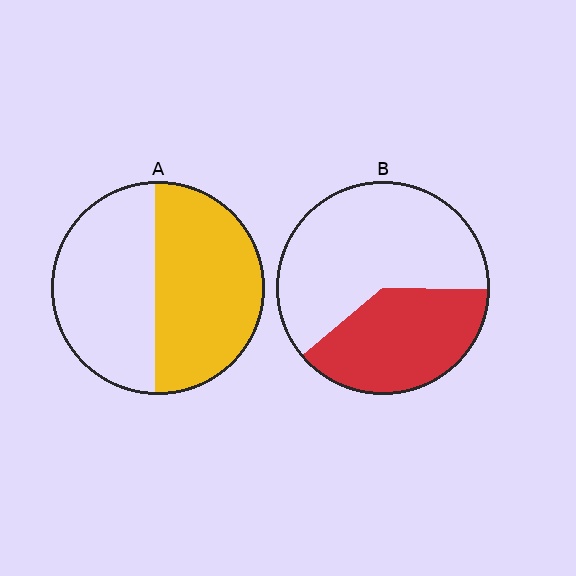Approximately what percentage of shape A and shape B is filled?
A is approximately 50% and B is approximately 40%.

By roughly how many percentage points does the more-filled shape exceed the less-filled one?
By roughly 15 percentage points (A over B).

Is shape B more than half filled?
No.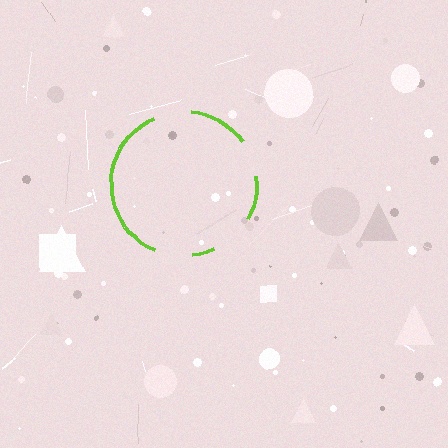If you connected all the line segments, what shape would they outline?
They would outline a circle.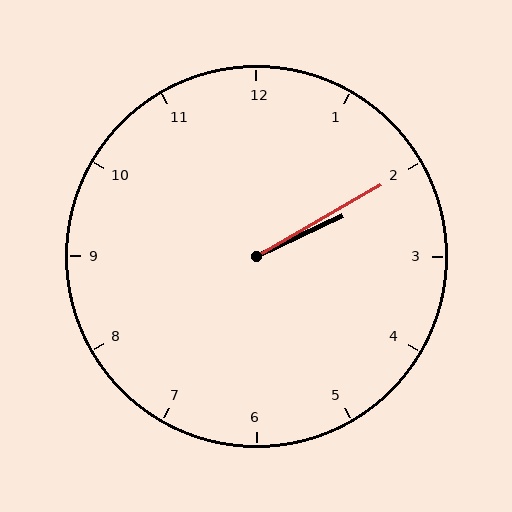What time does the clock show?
2:10.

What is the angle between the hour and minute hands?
Approximately 5 degrees.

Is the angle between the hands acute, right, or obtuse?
It is acute.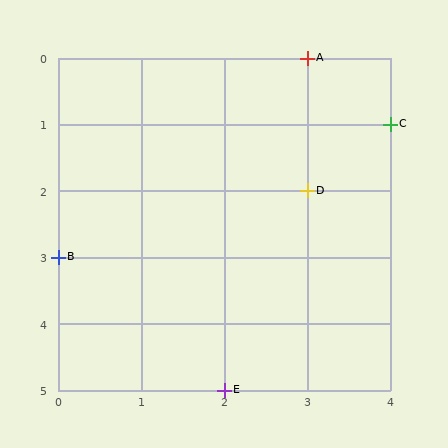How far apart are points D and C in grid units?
Points D and C are 1 column and 1 row apart (about 1.4 grid units diagonally).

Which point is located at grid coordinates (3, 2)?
Point D is at (3, 2).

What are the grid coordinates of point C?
Point C is at grid coordinates (4, 1).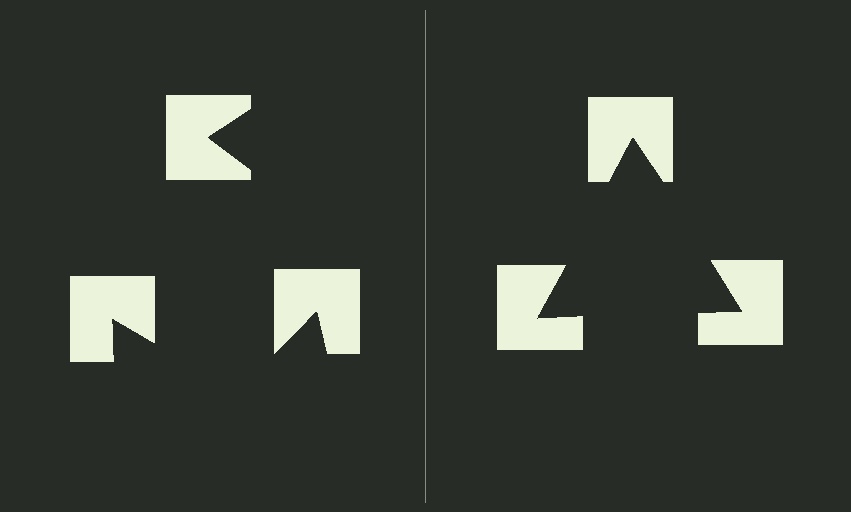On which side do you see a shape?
An illusory triangle appears on the right side. On the left side the wedge cuts are rotated, so no coherent shape forms.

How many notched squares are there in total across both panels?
6 — 3 on each side.